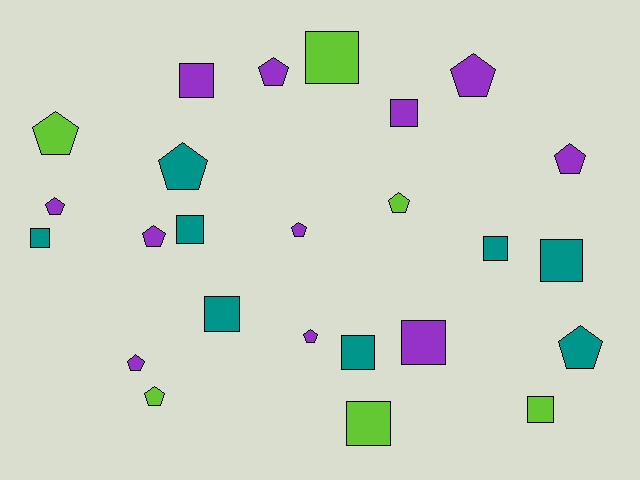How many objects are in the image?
There are 25 objects.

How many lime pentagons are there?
There are 3 lime pentagons.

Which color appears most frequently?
Purple, with 11 objects.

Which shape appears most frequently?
Pentagon, with 13 objects.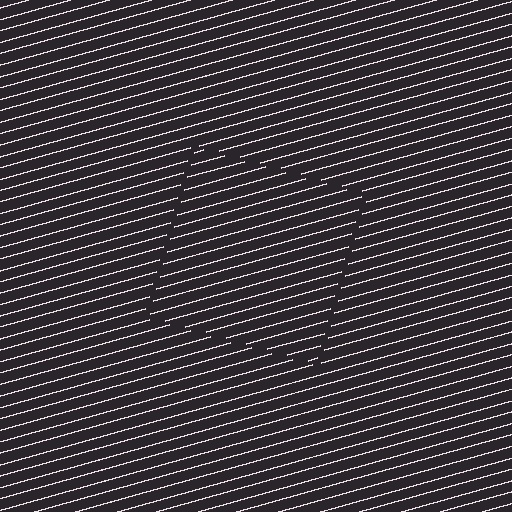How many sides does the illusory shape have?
4 sides — the line-ends trace a square.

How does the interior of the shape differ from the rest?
The interior of the shape contains the same grating, shifted by half a period — the contour is defined by the phase discontinuity where line-ends from the inner and outer gratings abut.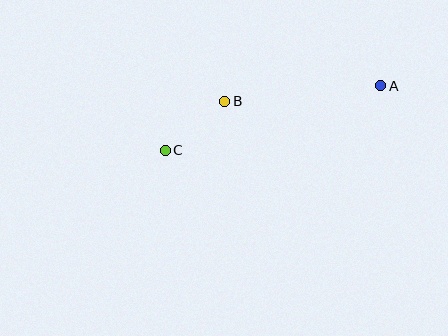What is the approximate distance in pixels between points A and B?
The distance between A and B is approximately 157 pixels.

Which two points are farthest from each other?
Points A and C are farthest from each other.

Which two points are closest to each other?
Points B and C are closest to each other.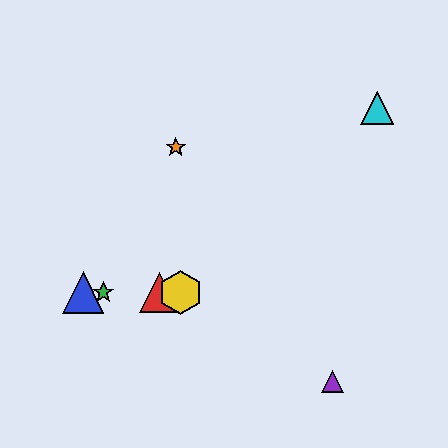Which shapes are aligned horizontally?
The red triangle, the blue triangle, the green star, the yellow hexagon are aligned horizontally.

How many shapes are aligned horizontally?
4 shapes (the red triangle, the blue triangle, the green star, the yellow hexagon) are aligned horizontally.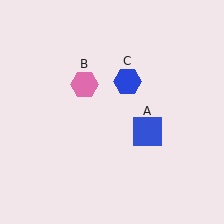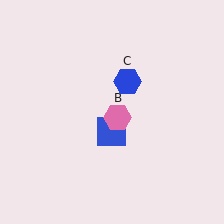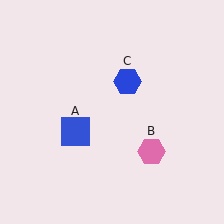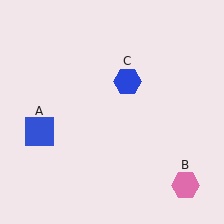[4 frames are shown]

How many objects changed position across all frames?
2 objects changed position: blue square (object A), pink hexagon (object B).